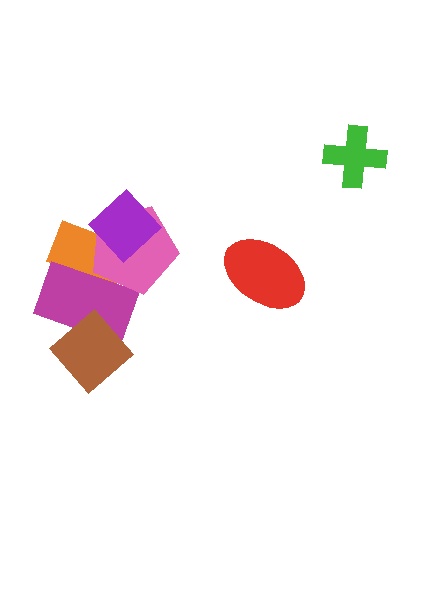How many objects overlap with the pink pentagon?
3 objects overlap with the pink pentagon.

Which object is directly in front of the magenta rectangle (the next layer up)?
The brown diamond is directly in front of the magenta rectangle.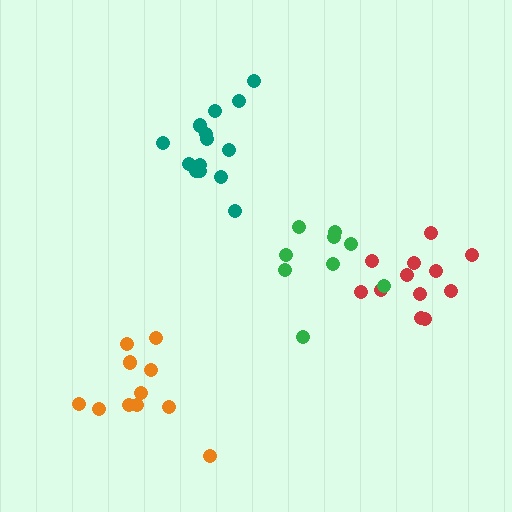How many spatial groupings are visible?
There are 4 spatial groupings.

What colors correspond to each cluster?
The clusters are colored: orange, red, green, teal.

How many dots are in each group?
Group 1: 11 dots, Group 2: 12 dots, Group 3: 9 dots, Group 4: 14 dots (46 total).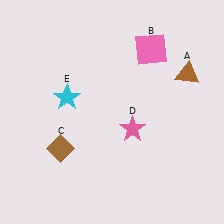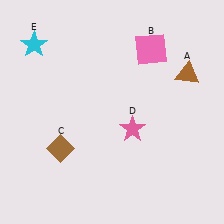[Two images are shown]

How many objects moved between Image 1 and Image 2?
1 object moved between the two images.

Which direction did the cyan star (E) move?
The cyan star (E) moved up.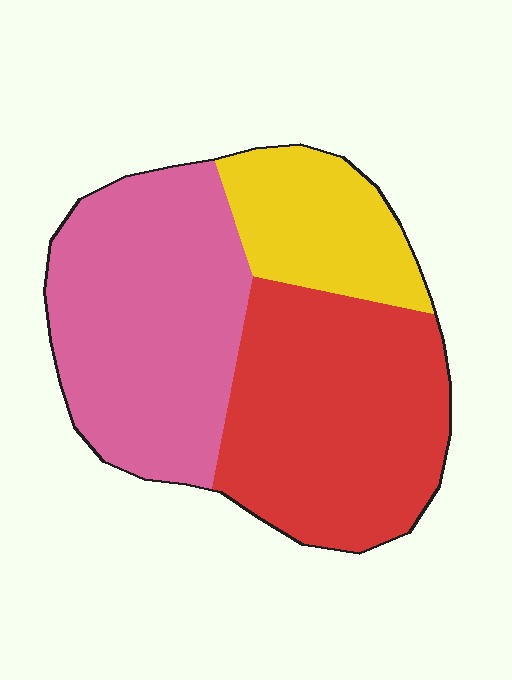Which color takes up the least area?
Yellow, at roughly 20%.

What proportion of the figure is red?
Red takes up about two fifths (2/5) of the figure.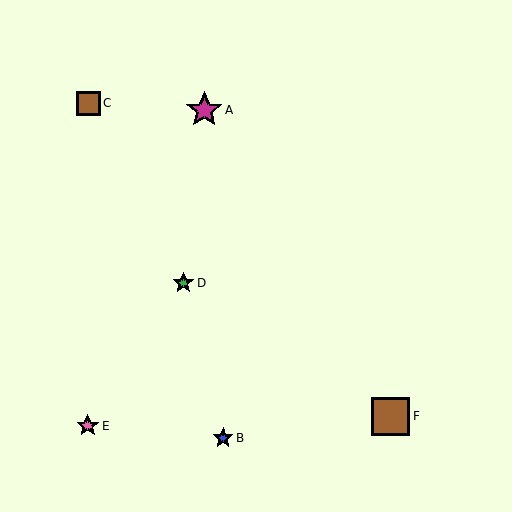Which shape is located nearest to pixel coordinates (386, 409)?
The brown square (labeled F) at (391, 416) is nearest to that location.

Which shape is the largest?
The brown square (labeled F) is the largest.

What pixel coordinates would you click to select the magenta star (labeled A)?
Click at (204, 110) to select the magenta star A.